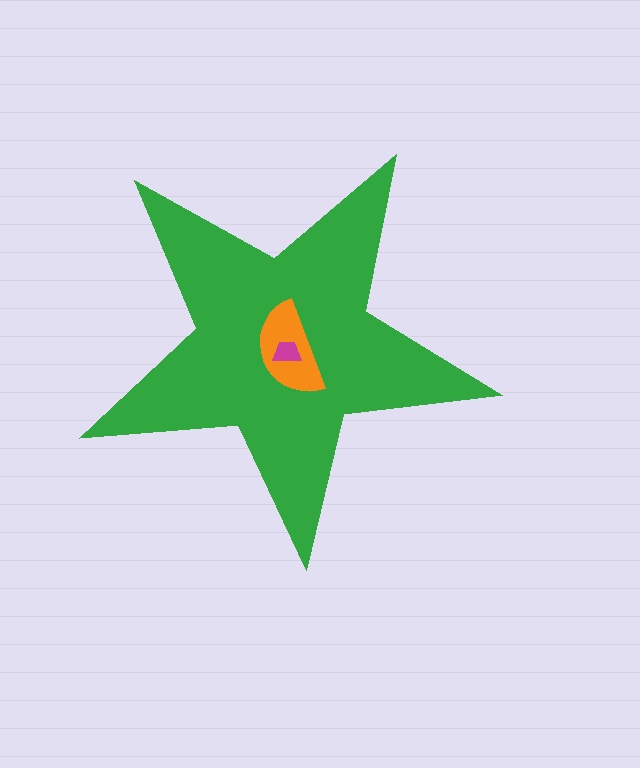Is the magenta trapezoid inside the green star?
Yes.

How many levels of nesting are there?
3.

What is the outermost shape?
The green star.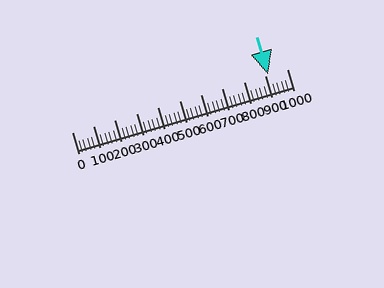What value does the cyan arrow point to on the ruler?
The cyan arrow points to approximately 913.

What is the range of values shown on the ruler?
The ruler shows values from 0 to 1000.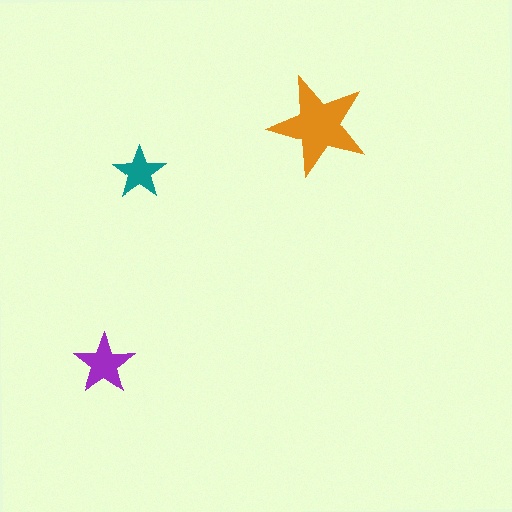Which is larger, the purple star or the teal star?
The purple one.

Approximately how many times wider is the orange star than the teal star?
About 2 times wider.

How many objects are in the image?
There are 3 objects in the image.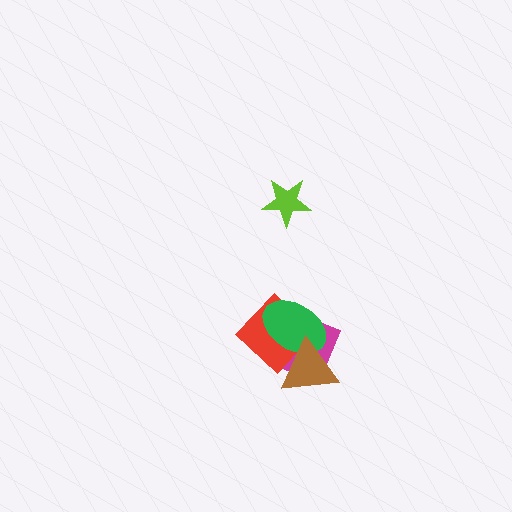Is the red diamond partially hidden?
Yes, it is partially covered by another shape.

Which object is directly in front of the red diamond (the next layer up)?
The green ellipse is directly in front of the red diamond.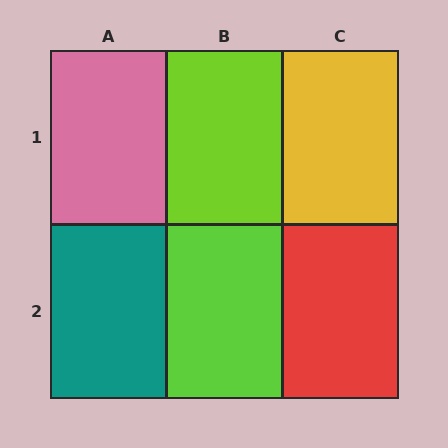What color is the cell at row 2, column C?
Red.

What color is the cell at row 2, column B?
Lime.